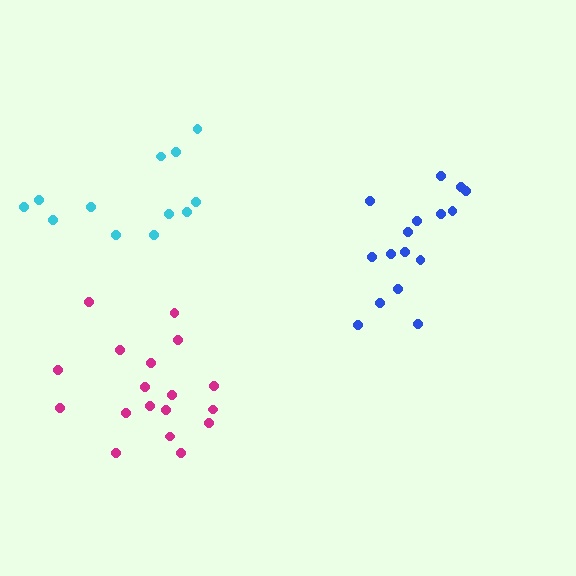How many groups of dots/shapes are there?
There are 3 groups.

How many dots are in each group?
Group 1: 16 dots, Group 2: 18 dots, Group 3: 12 dots (46 total).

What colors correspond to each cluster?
The clusters are colored: blue, magenta, cyan.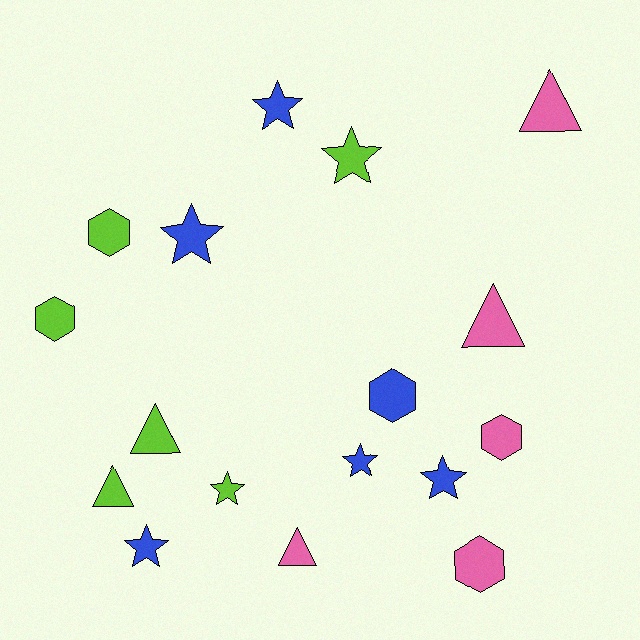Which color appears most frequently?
Lime, with 6 objects.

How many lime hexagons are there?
There are 2 lime hexagons.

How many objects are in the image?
There are 17 objects.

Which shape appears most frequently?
Star, with 7 objects.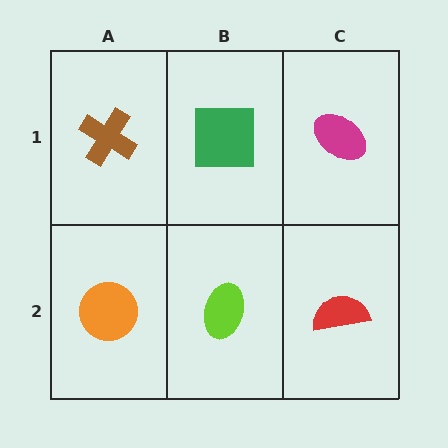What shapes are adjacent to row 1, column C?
A red semicircle (row 2, column C), a green square (row 1, column B).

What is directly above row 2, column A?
A brown cross.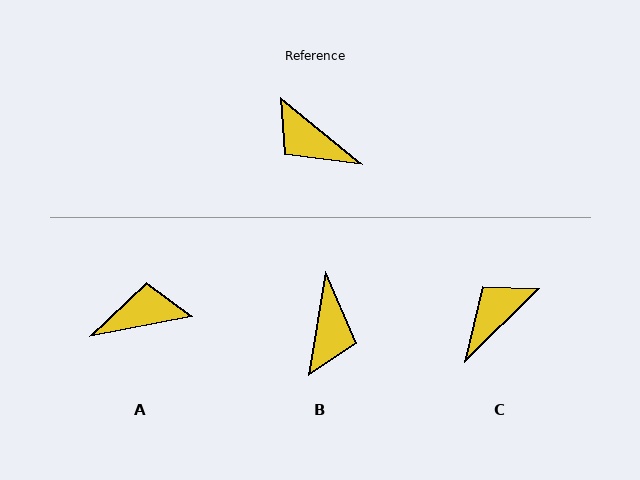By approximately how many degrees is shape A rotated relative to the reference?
Approximately 130 degrees clockwise.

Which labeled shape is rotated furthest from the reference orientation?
A, about 130 degrees away.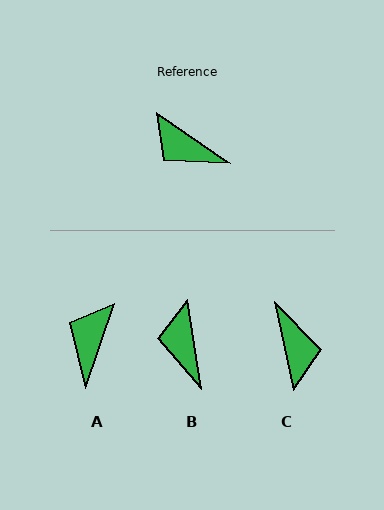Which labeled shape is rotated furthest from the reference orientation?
C, about 137 degrees away.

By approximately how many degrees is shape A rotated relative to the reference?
Approximately 75 degrees clockwise.